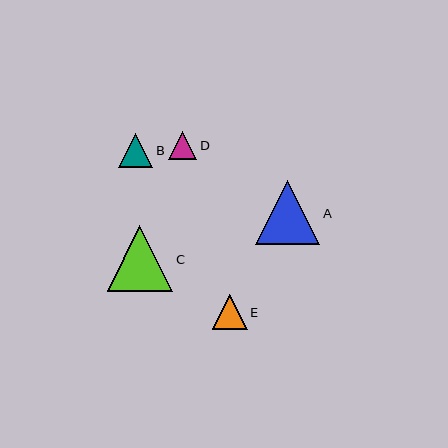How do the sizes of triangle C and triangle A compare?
Triangle C and triangle A are approximately the same size.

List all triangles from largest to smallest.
From largest to smallest: C, A, E, B, D.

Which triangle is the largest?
Triangle C is the largest with a size of approximately 66 pixels.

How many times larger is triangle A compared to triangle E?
Triangle A is approximately 1.8 times the size of triangle E.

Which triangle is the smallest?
Triangle D is the smallest with a size of approximately 28 pixels.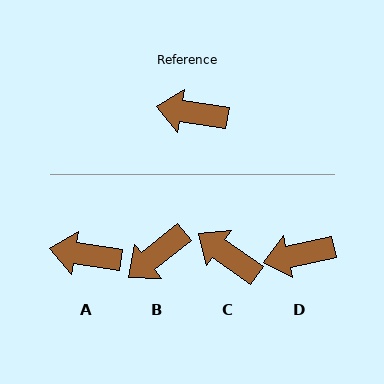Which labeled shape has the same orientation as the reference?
A.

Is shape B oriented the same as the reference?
No, it is off by about 48 degrees.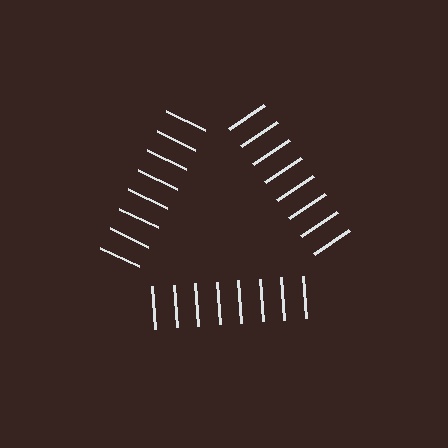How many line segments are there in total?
24 — 8 along each of the 3 edges.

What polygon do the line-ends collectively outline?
An illusory triangle — the line segments terminate on its edges but no continuous stroke is drawn.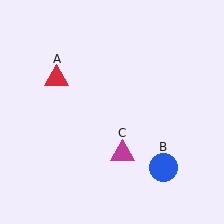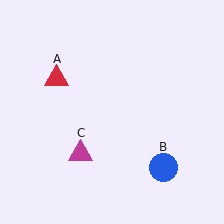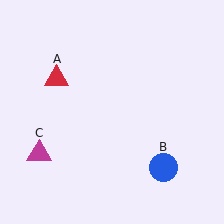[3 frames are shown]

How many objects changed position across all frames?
1 object changed position: magenta triangle (object C).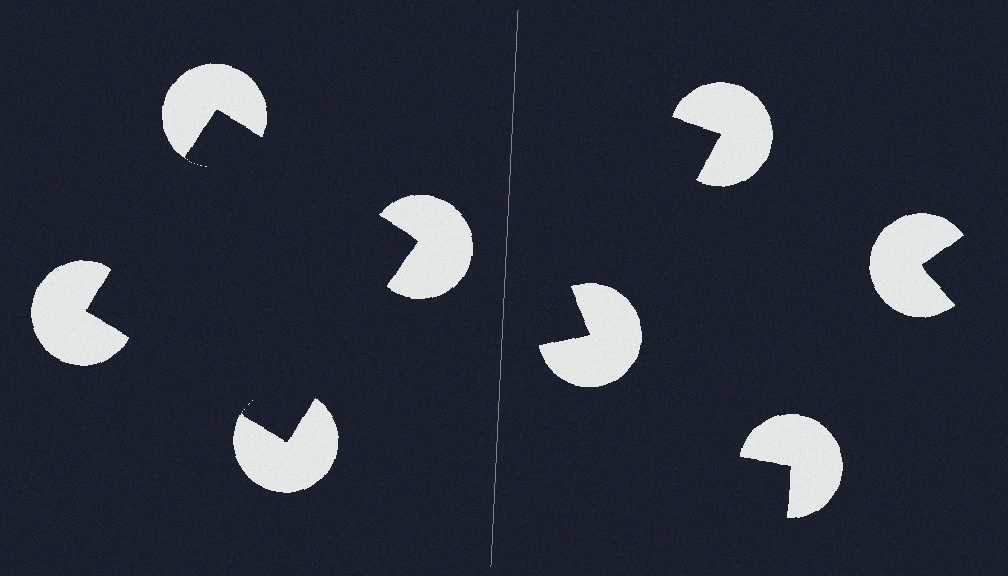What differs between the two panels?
The pac-man discs are positioned identically on both sides; only the wedge orientations differ. On the left they align to a square; on the right they are misaligned.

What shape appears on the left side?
An illusory square.